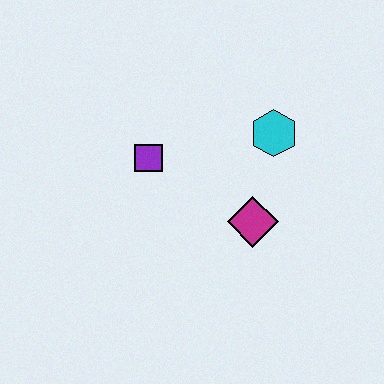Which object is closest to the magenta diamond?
The cyan hexagon is closest to the magenta diamond.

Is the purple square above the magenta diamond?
Yes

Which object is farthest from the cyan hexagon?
The purple square is farthest from the cyan hexagon.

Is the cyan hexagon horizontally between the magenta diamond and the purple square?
No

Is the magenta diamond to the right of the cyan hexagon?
No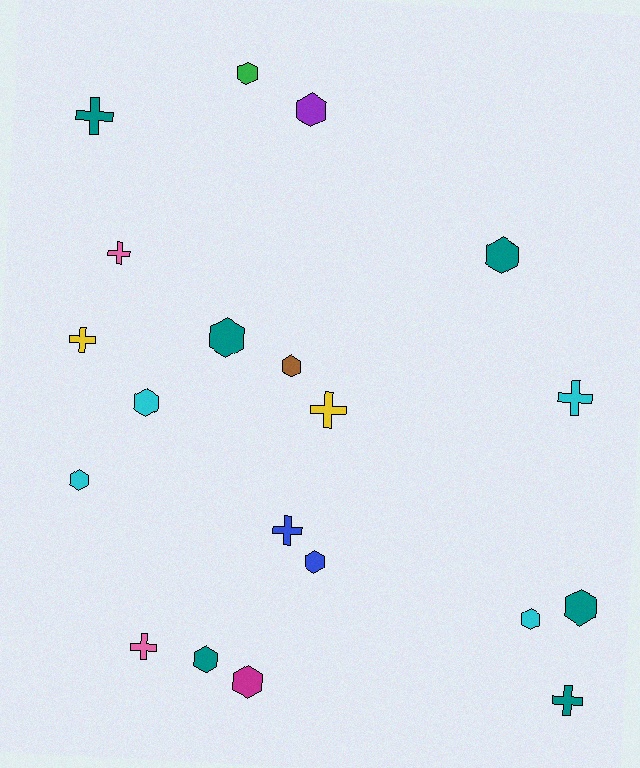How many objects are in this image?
There are 20 objects.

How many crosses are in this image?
There are 8 crosses.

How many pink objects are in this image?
There are 2 pink objects.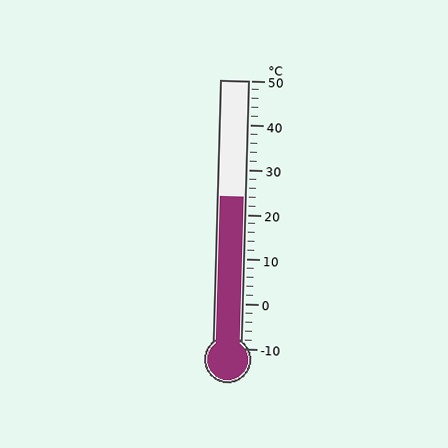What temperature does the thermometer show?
The thermometer shows approximately 24°C.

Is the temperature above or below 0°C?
The temperature is above 0°C.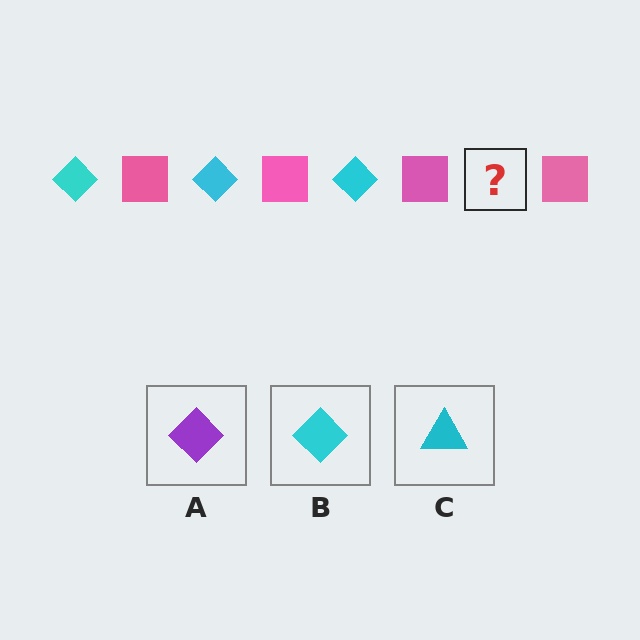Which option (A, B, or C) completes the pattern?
B.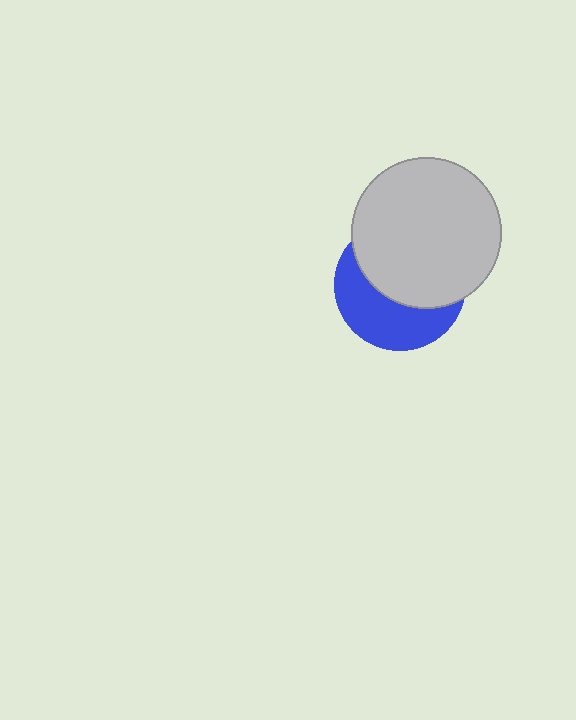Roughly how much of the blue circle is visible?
A small part of it is visible (roughly 44%).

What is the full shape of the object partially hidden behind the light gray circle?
The partially hidden object is a blue circle.